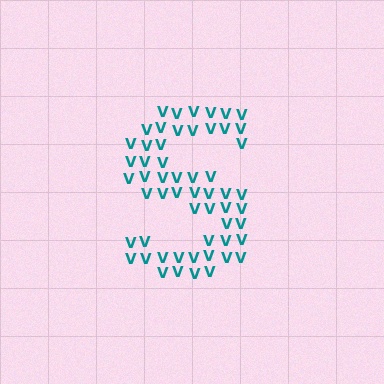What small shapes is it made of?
It is made of small letter V's.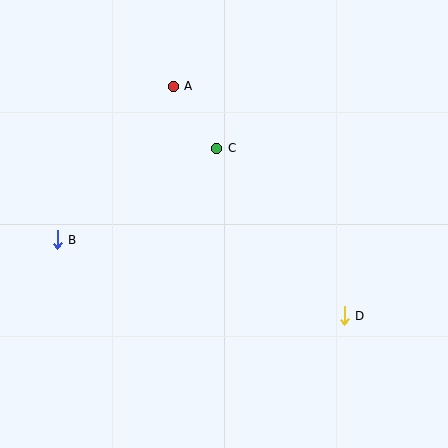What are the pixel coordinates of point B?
Point B is at (57, 240).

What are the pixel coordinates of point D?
Point D is at (344, 316).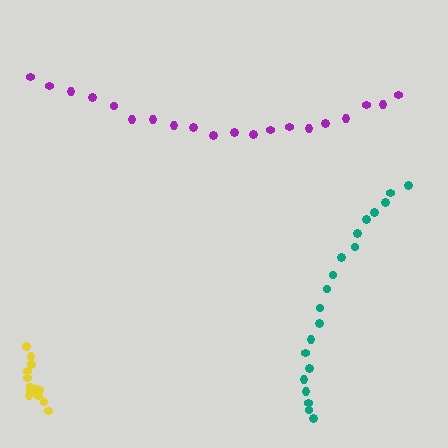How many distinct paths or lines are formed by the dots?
There are 3 distinct paths.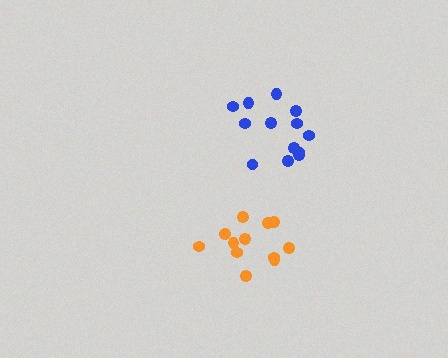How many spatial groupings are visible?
There are 2 spatial groupings.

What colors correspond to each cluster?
The clusters are colored: blue, orange.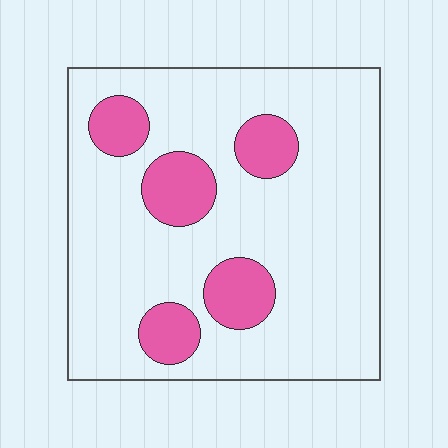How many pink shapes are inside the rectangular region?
5.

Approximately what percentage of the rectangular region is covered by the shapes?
Approximately 20%.